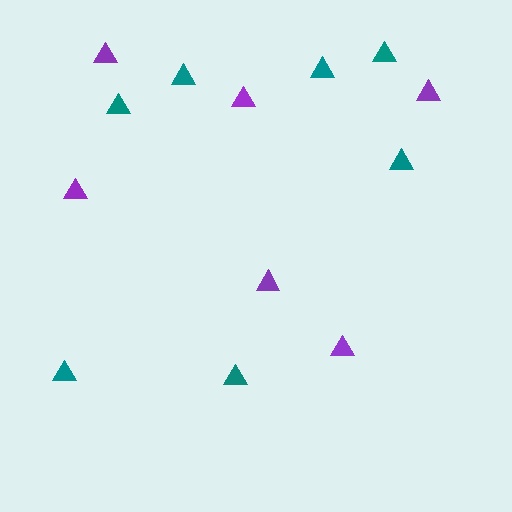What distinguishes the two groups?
There are 2 groups: one group of purple triangles (6) and one group of teal triangles (7).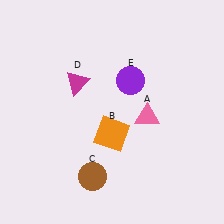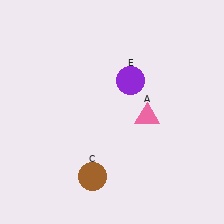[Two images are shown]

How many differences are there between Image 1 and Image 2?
There are 2 differences between the two images.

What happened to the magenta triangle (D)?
The magenta triangle (D) was removed in Image 2. It was in the top-left area of Image 1.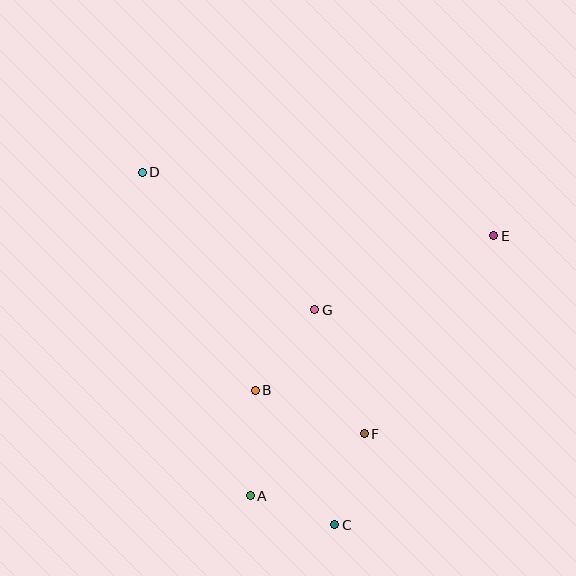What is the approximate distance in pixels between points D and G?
The distance between D and G is approximately 221 pixels.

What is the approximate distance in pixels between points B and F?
The distance between B and F is approximately 117 pixels.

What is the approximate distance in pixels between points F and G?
The distance between F and G is approximately 133 pixels.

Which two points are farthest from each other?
Points C and D are farthest from each other.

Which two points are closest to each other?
Points A and C are closest to each other.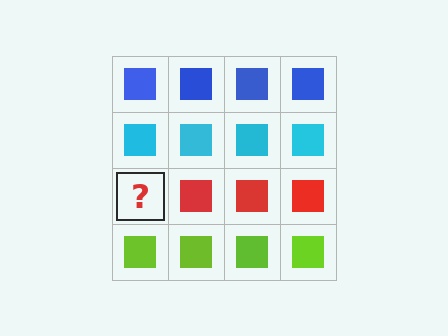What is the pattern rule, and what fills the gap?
The rule is that each row has a consistent color. The gap should be filled with a red square.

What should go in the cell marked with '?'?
The missing cell should contain a red square.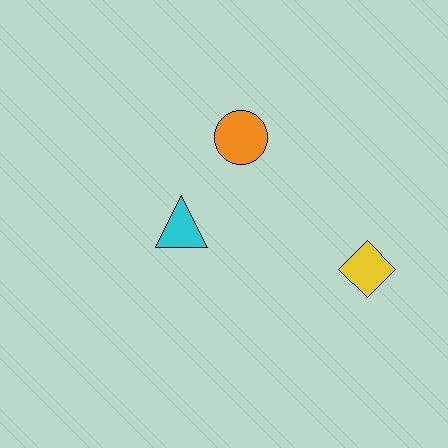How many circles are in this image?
There is 1 circle.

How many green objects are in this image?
There are no green objects.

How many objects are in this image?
There are 3 objects.